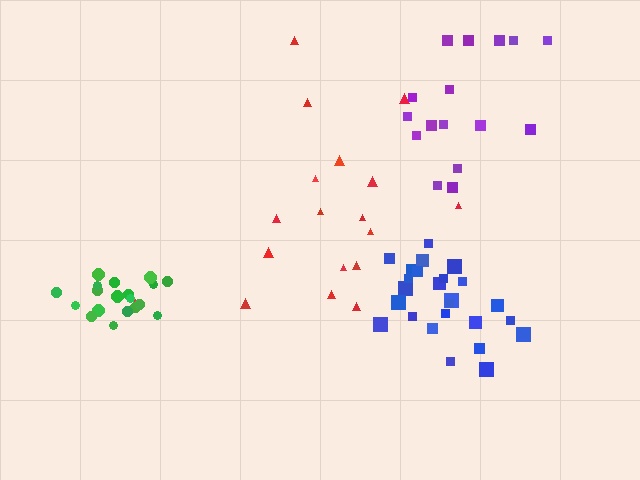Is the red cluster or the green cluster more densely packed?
Green.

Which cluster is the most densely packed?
Green.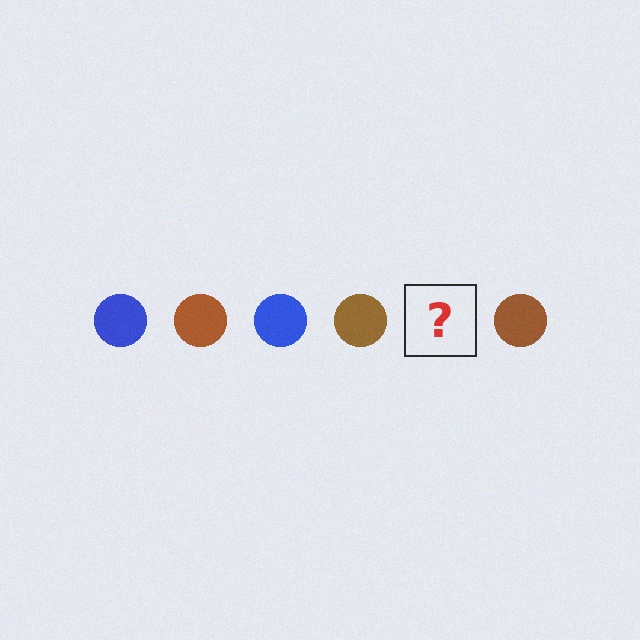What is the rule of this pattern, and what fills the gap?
The rule is that the pattern cycles through blue, brown circles. The gap should be filled with a blue circle.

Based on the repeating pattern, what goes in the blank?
The blank should be a blue circle.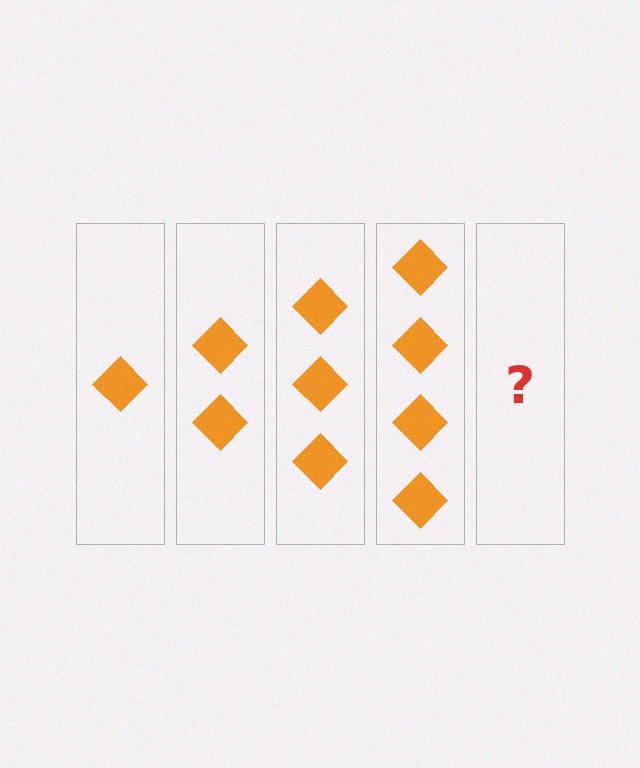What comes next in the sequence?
The next element should be 5 diamonds.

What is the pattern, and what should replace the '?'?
The pattern is that each step adds one more diamond. The '?' should be 5 diamonds.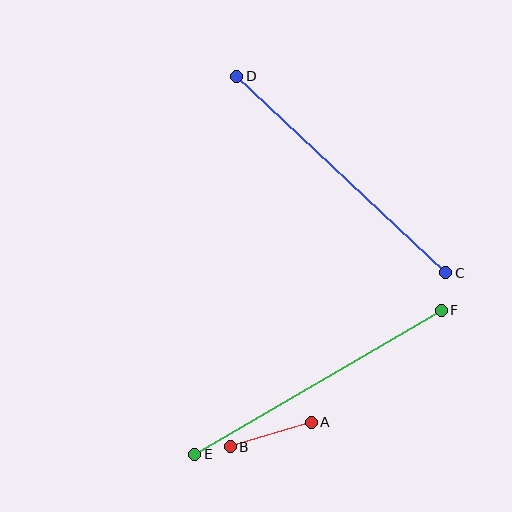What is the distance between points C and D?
The distance is approximately 287 pixels.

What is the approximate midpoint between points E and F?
The midpoint is at approximately (318, 382) pixels.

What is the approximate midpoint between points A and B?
The midpoint is at approximately (271, 435) pixels.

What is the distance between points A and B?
The distance is approximately 85 pixels.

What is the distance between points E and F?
The distance is approximately 286 pixels.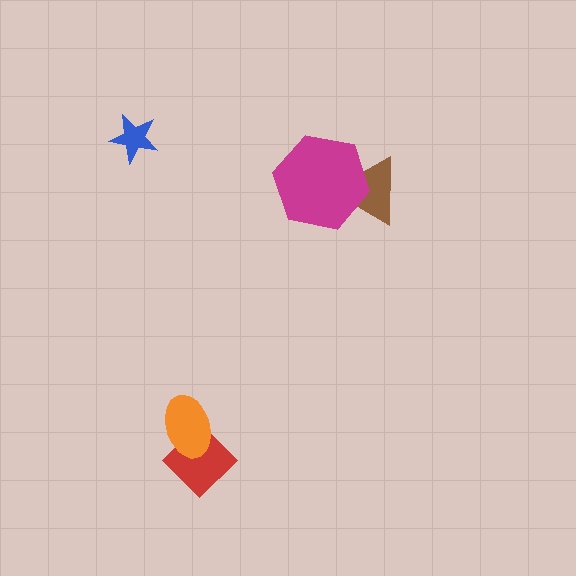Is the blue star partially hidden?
No, no other shape covers it.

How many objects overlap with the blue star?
0 objects overlap with the blue star.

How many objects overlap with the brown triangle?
1 object overlaps with the brown triangle.